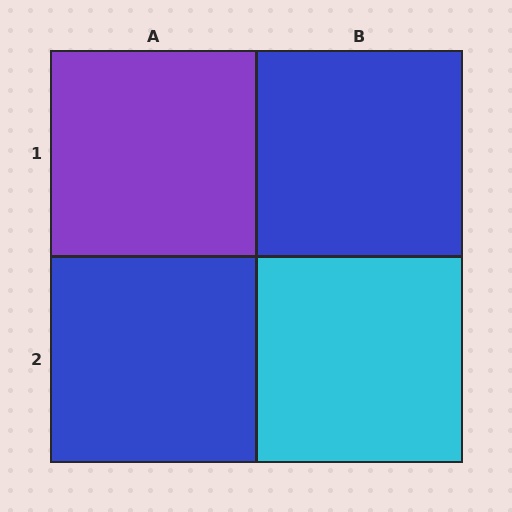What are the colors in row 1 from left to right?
Purple, blue.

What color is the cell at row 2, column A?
Blue.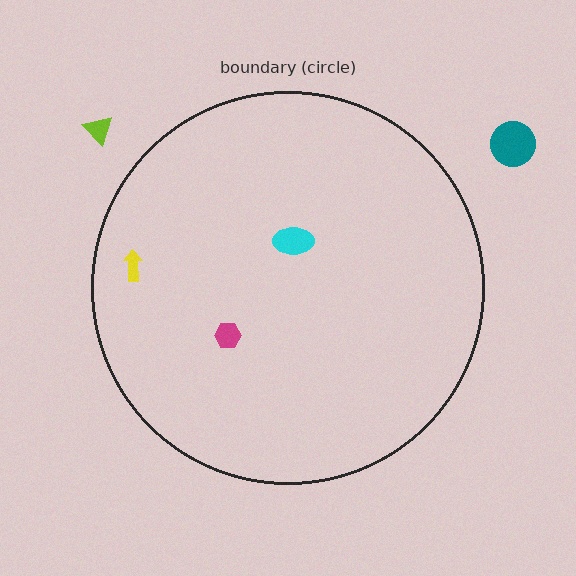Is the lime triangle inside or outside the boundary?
Outside.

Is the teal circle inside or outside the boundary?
Outside.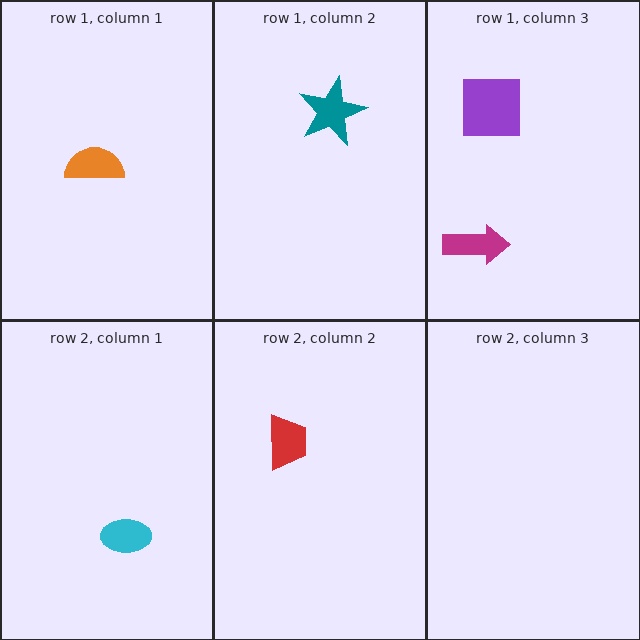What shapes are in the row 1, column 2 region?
The teal star.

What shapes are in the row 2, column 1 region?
The cyan ellipse.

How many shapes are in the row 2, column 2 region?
1.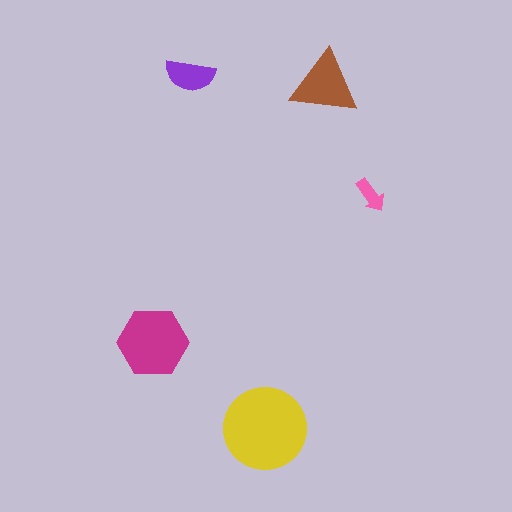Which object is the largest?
The yellow circle.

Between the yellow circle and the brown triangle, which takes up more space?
The yellow circle.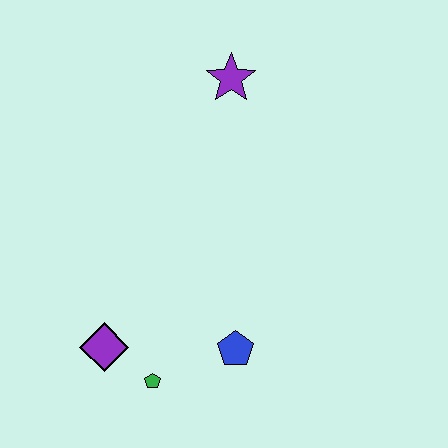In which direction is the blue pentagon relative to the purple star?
The blue pentagon is below the purple star.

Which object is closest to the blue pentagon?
The green pentagon is closest to the blue pentagon.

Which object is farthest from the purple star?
The green pentagon is farthest from the purple star.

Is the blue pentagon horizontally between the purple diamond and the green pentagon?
No